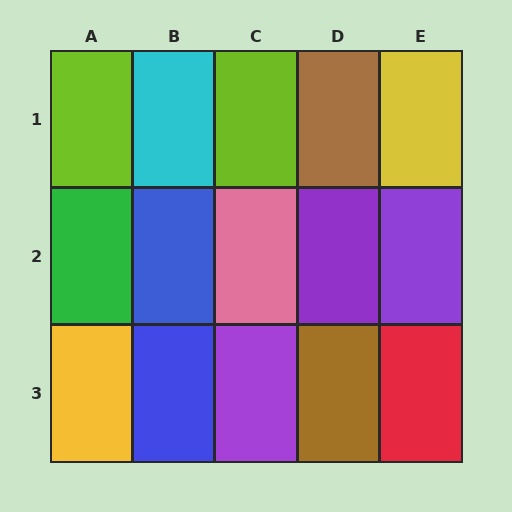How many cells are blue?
2 cells are blue.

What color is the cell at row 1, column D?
Brown.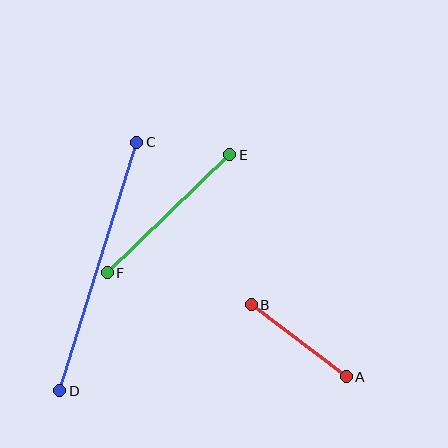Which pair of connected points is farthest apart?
Points C and D are farthest apart.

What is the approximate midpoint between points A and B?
The midpoint is at approximately (299, 341) pixels.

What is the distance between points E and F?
The distance is approximately 170 pixels.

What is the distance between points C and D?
The distance is approximately 260 pixels.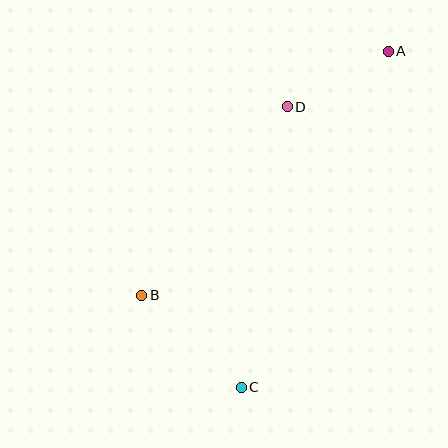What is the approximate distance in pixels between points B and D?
The distance between B and D is approximately 238 pixels.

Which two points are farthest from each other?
Points A and C are farthest from each other.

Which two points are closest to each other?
Points A and D are closest to each other.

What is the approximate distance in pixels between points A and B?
The distance between A and B is approximately 347 pixels.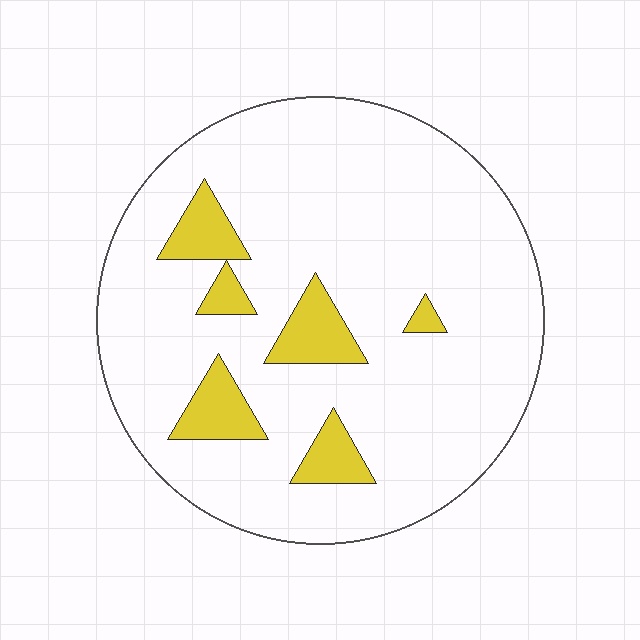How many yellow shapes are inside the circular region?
6.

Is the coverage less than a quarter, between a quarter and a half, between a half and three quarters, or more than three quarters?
Less than a quarter.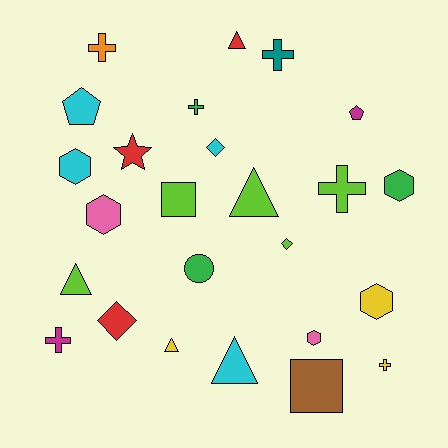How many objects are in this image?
There are 25 objects.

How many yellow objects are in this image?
There are 3 yellow objects.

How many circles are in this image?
There is 1 circle.